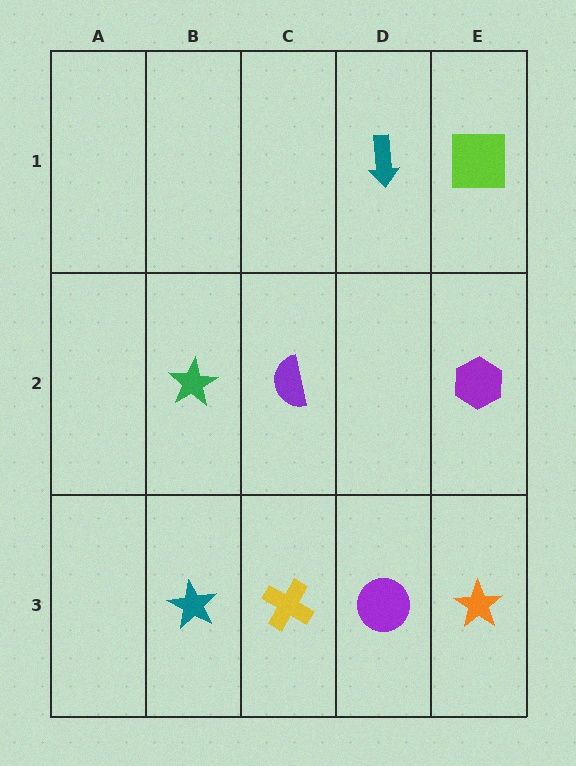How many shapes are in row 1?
2 shapes.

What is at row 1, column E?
A lime square.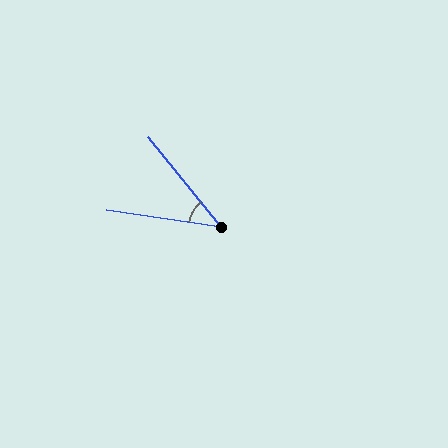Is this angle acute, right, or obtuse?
It is acute.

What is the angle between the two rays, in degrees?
Approximately 42 degrees.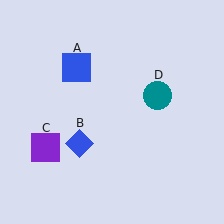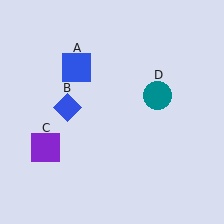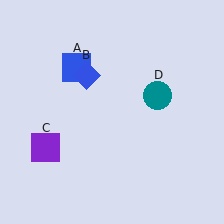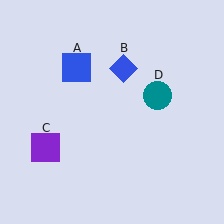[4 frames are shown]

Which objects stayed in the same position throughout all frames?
Blue square (object A) and purple square (object C) and teal circle (object D) remained stationary.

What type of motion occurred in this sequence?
The blue diamond (object B) rotated clockwise around the center of the scene.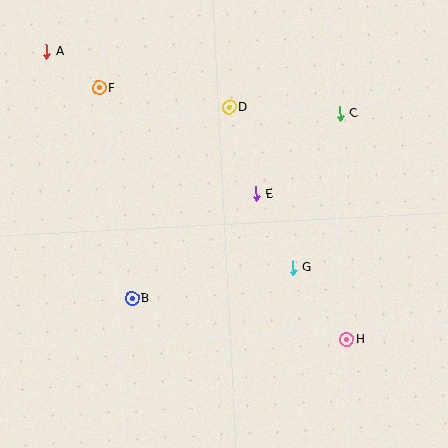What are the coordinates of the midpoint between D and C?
The midpoint between D and C is at (285, 110).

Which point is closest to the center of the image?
Point E at (256, 194) is closest to the center.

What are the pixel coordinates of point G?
Point G is at (293, 268).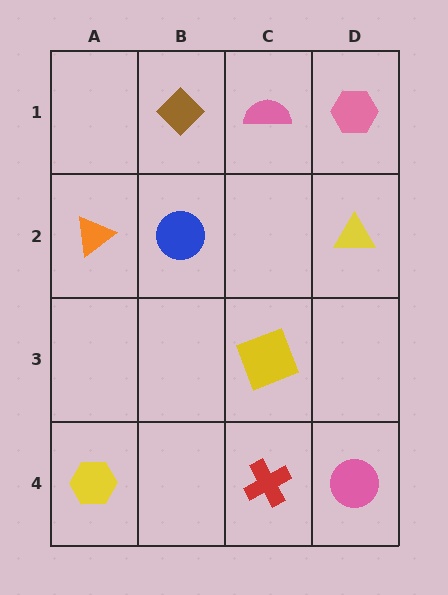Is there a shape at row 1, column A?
No, that cell is empty.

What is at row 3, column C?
A yellow square.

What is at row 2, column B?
A blue circle.